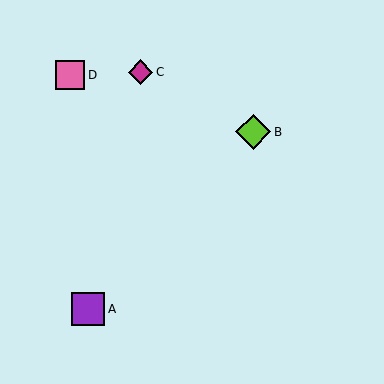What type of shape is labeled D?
Shape D is a pink square.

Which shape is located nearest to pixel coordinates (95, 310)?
The purple square (labeled A) at (88, 309) is nearest to that location.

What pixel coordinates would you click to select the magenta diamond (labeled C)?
Click at (141, 72) to select the magenta diamond C.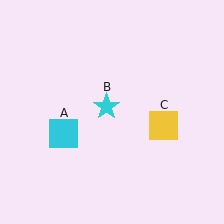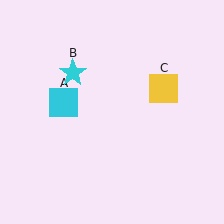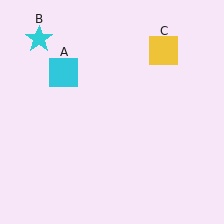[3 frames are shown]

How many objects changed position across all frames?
3 objects changed position: cyan square (object A), cyan star (object B), yellow square (object C).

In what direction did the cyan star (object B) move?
The cyan star (object B) moved up and to the left.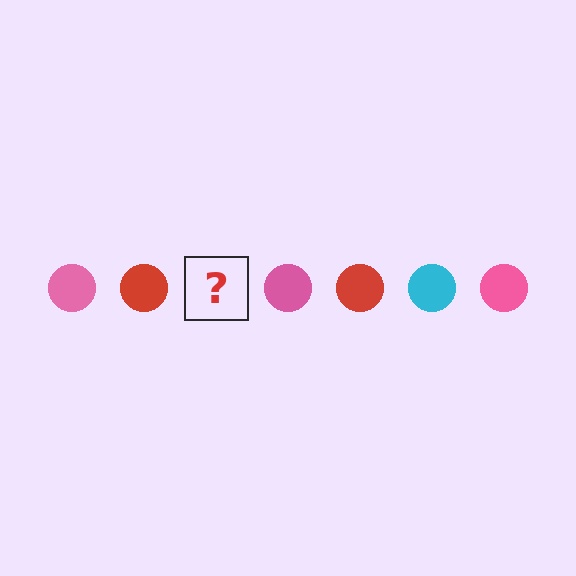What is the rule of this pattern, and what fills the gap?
The rule is that the pattern cycles through pink, red, cyan circles. The gap should be filled with a cyan circle.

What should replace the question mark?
The question mark should be replaced with a cyan circle.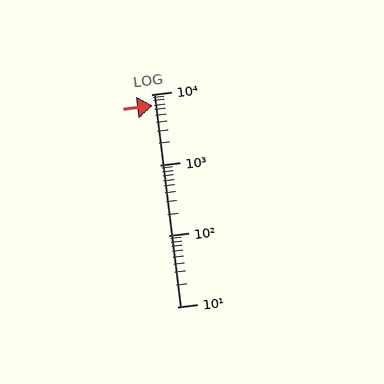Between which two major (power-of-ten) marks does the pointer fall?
The pointer is between 1000 and 10000.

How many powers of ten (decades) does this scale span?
The scale spans 3 decades, from 10 to 10000.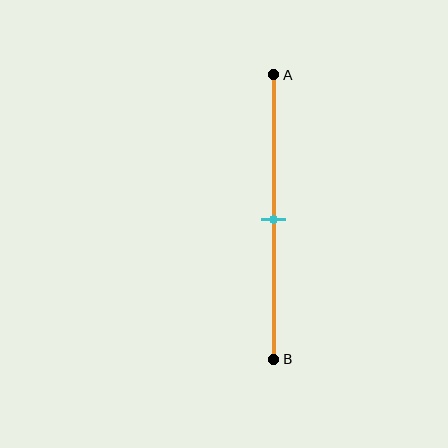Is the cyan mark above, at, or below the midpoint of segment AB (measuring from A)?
The cyan mark is approximately at the midpoint of segment AB.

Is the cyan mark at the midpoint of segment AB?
Yes, the mark is approximately at the midpoint.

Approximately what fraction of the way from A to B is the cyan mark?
The cyan mark is approximately 50% of the way from A to B.